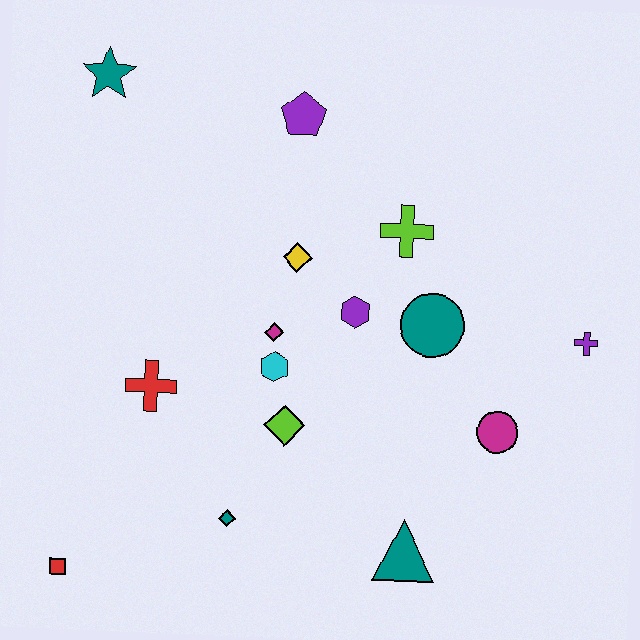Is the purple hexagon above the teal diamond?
Yes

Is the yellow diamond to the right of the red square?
Yes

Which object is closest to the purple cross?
The magenta circle is closest to the purple cross.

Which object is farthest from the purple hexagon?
The red square is farthest from the purple hexagon.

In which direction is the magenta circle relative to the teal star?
The magenta circle is to the right of the teal star.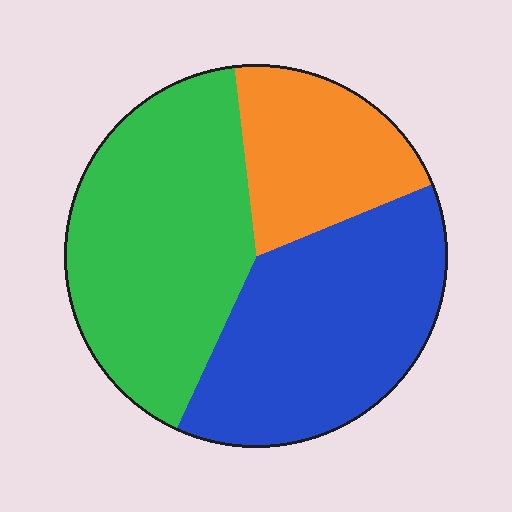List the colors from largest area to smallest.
From largest to smallest: green, blue, orange.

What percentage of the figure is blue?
Blue covers about 40% of the figure.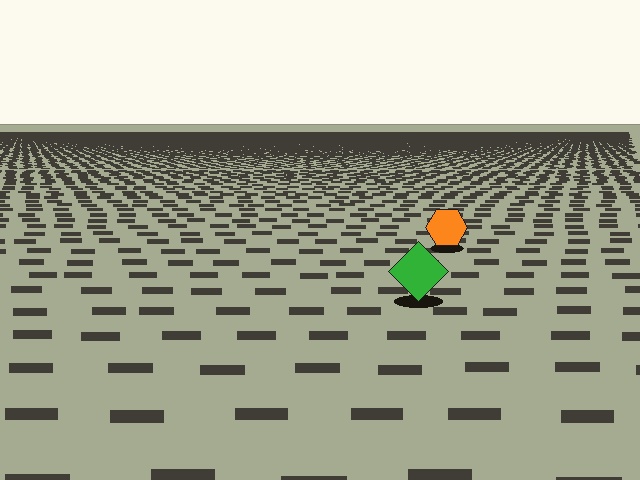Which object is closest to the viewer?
The green diamond is closest. The texture marks near it are larger and more spread out.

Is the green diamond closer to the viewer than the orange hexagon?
Yes. The green diamond is closer — you can tell from the texture gradient: the ground texture is coarser near it.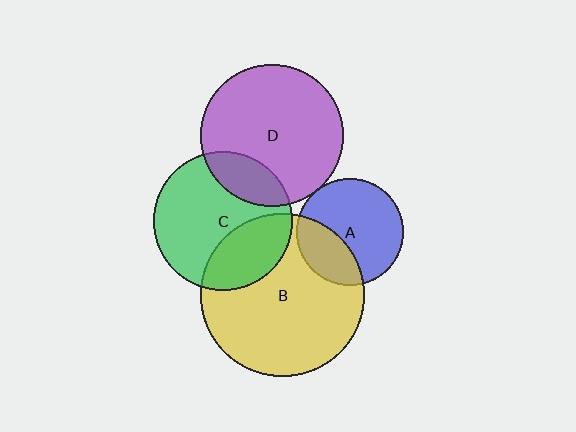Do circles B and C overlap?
Yes.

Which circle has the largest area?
Circle B (yellow).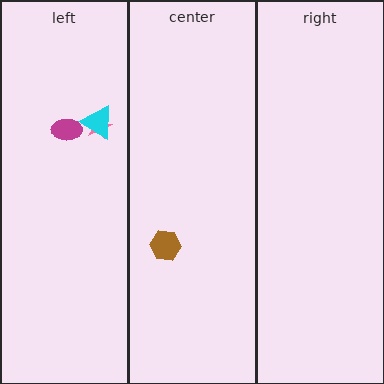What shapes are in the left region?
The pink star, the cyan triangle, the magenta ellipse.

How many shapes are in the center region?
1.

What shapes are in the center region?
The brown hexagon.